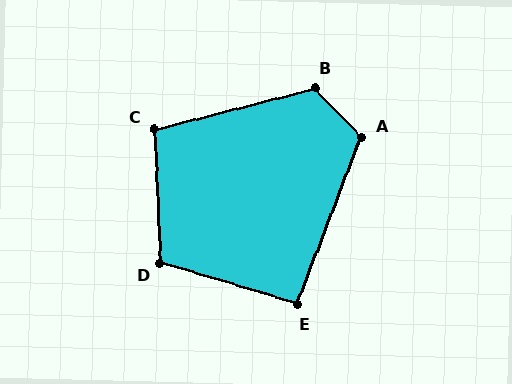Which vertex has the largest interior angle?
B, at approximately 120 degrees.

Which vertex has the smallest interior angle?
E, at approximately 95 degrees.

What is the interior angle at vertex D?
Approximately 109 degrees (obtuse).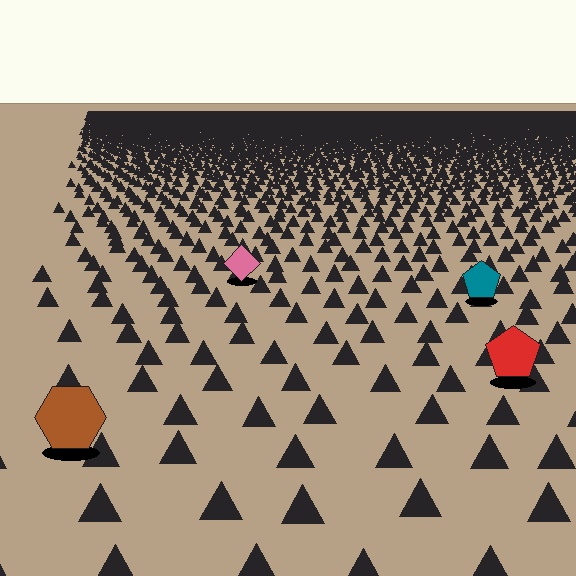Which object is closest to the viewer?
The brown hexagon is closest. The texture marks near it are larger and more spread out.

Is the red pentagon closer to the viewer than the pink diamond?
Yes. The red pentagon is closer — you can tell from the texture gradient: the ground texture is coarser near it.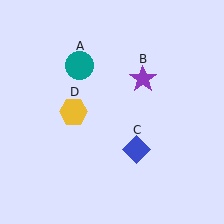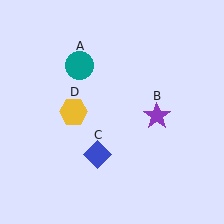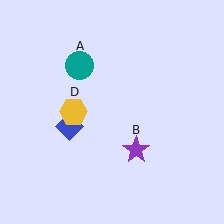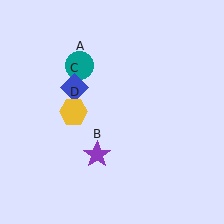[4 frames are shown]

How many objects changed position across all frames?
2 objects changed position: purple star (object B), blue diamond (object C).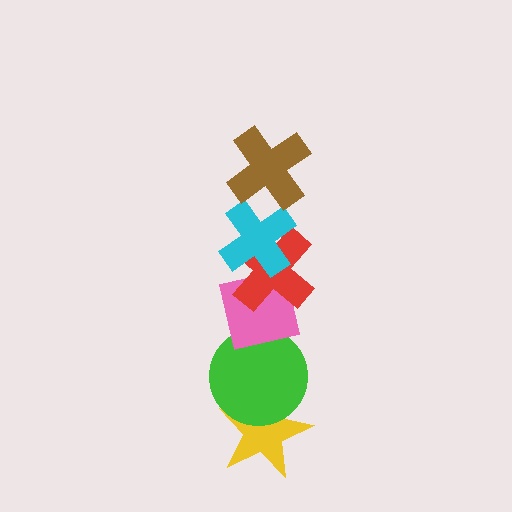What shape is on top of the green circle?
The pink square is on top of the green circle.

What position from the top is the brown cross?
The brown cross is 1st from the top.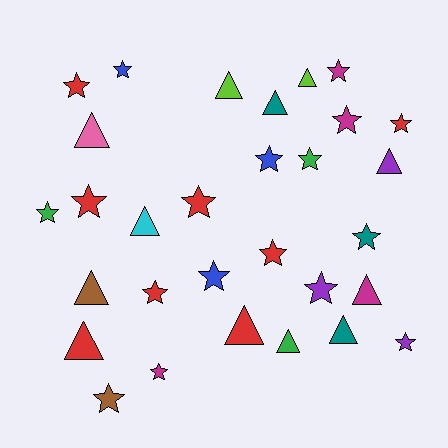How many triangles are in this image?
There are 12 triangles.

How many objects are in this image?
There are 30 objects.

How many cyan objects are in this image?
There is 1 cyan object.